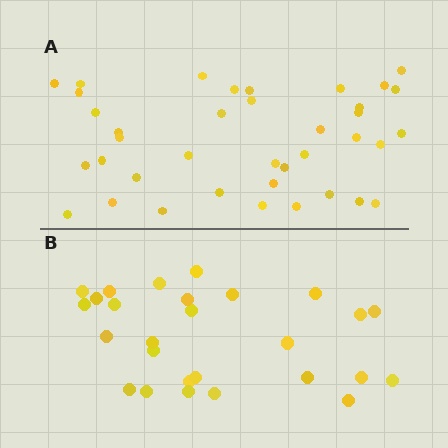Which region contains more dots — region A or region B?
Region A (the top region) has more dots.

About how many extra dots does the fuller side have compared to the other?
Region A has roughly 12 or so more dots than region B.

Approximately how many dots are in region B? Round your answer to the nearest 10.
About 30 dots. (The exact count is 27, which rounds to 30.)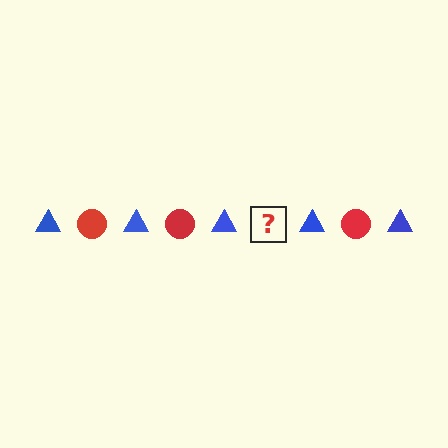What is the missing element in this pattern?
The missing element is a red circle.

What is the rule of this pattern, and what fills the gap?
The rule is that the pattern alternates between blue triangle and red circle. The gap should be filled with a red circle.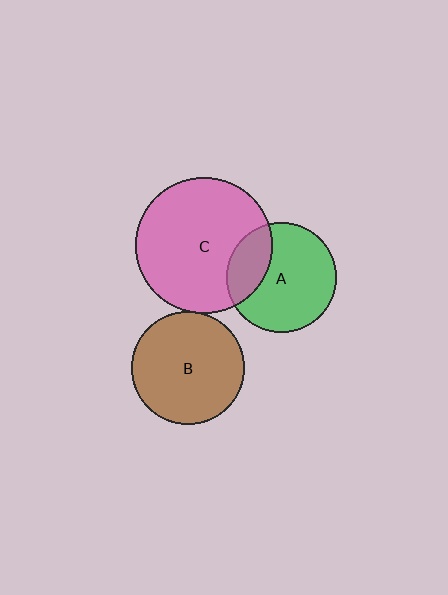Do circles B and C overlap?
Yes.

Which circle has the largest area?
Circle C (pink).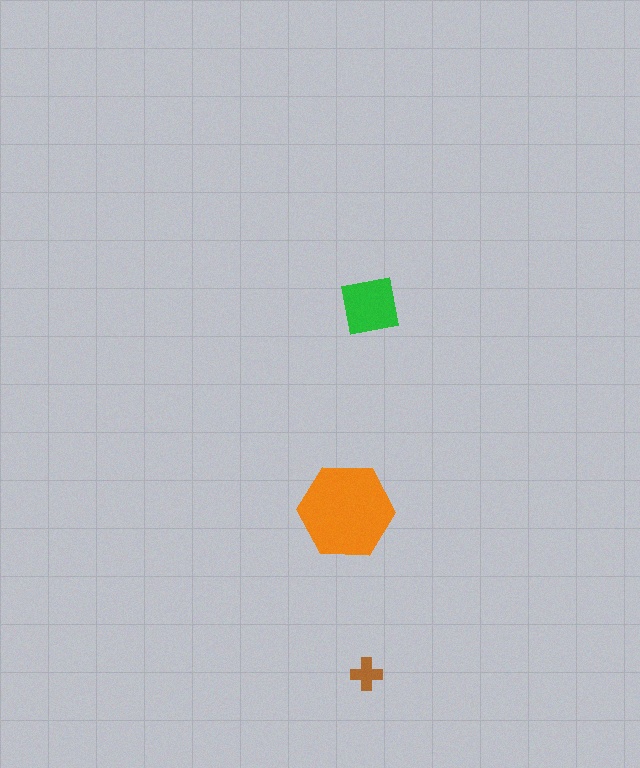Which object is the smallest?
The brown cross.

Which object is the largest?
The orange hexagon.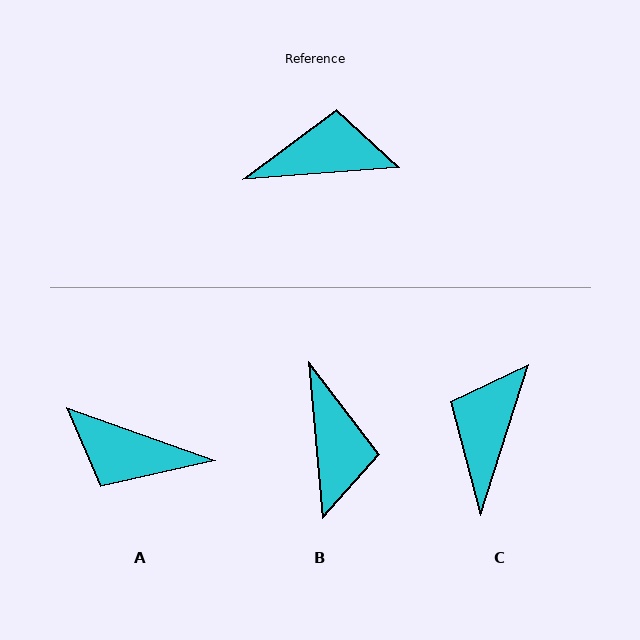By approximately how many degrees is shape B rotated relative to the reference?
Approximately 89 degrees clockwise.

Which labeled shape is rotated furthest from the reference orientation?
A, about 156 degrees away.